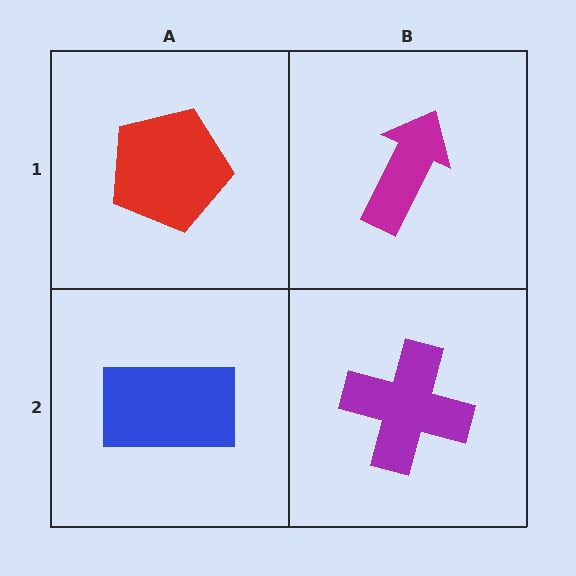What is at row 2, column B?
A purple cross.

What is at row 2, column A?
A blue rectangle.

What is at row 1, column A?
A red pentagon.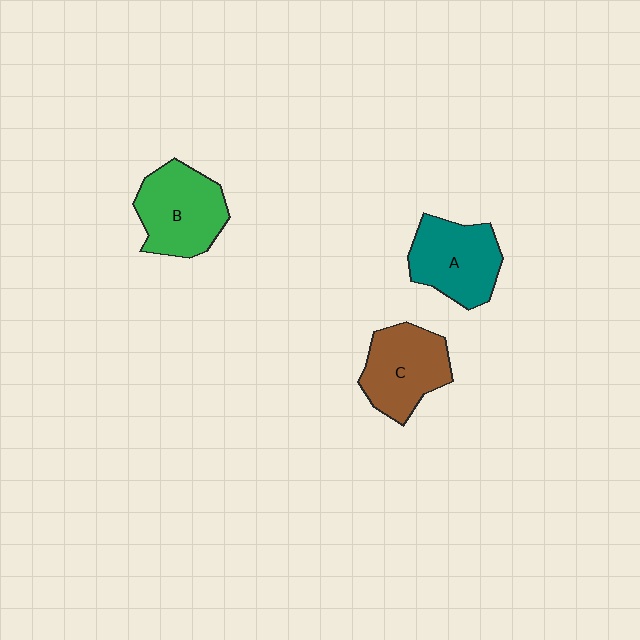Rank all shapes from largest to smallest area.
From largest to smallest: B (green), A (teal), C (brown).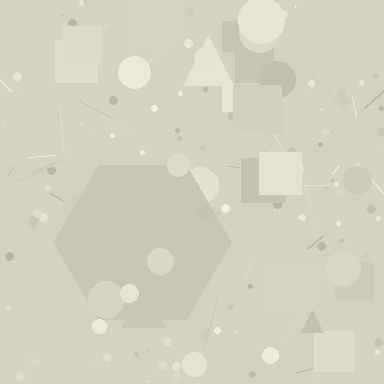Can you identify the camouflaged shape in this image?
The camouflaged shape is a hexagon.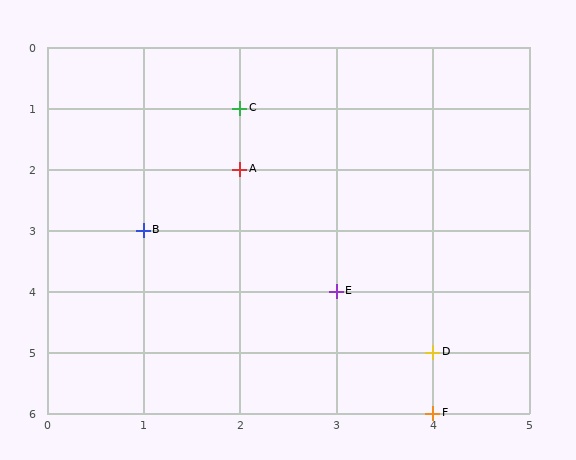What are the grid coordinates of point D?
Point D is at grid coordinates (4, 5).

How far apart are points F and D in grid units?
Points F and D are 1 row apart.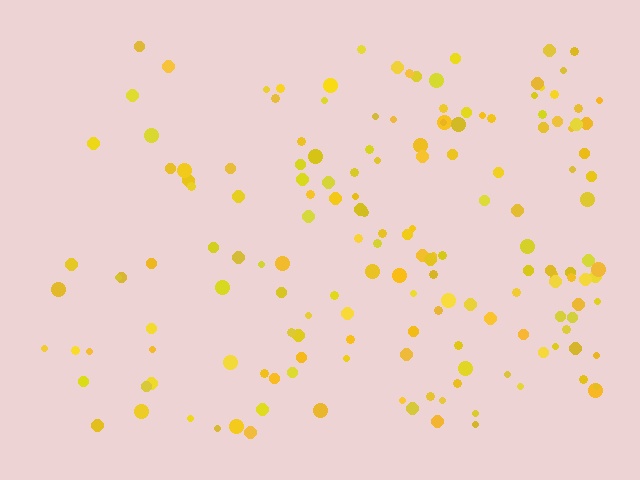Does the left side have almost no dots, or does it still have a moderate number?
Still a moderate number, just noticeably fewer than the right.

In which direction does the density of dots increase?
From left to right, with the right side densest.